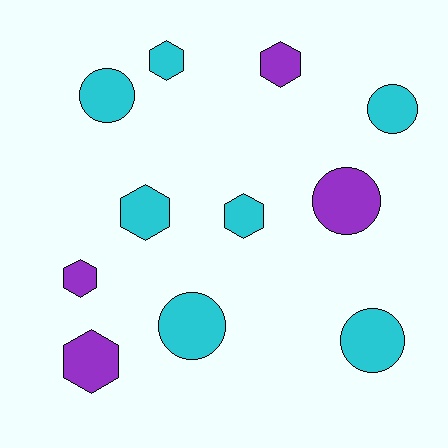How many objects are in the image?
There are 11 objects.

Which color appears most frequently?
Cyan, with 7 objects.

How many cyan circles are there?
There are 4 cyan circles.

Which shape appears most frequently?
Hexagon, with 6 objects.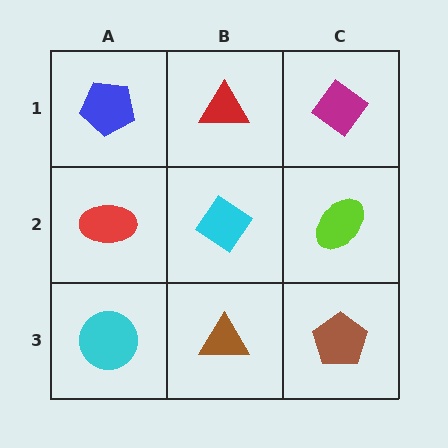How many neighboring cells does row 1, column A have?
2.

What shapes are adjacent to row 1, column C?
A lime ellipse (row 2, column C), a red triangle (row 1, column B).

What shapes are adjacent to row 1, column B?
A cyan diamond (row 2, column B), a blue pentagon (row 1, column A), a magenta diamond (row 1, column C).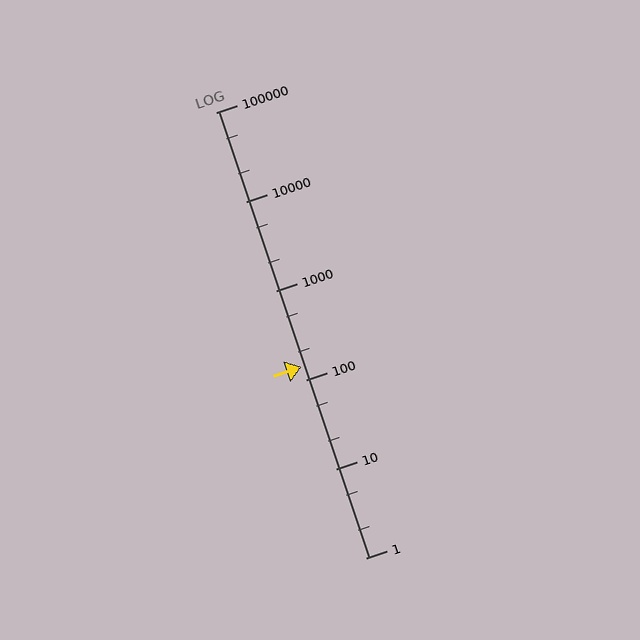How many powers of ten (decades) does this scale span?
The scale spans 5 decades, from 1 to 100000.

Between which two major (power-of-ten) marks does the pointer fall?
The pointer is between 100 and 1000.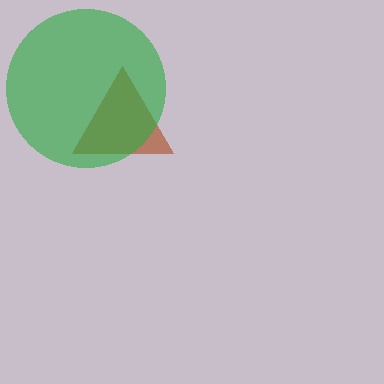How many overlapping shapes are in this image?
There are 2 overlapping shapes in the image.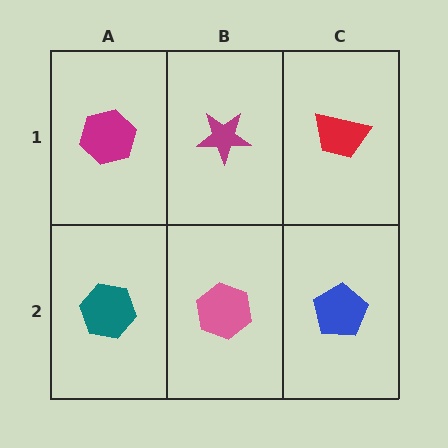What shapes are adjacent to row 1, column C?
A blue pentagon (row 2, column C), a magenta star (row 1, column B).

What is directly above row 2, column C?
A red trapezoid.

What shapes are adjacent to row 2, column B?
A magenta star (row 1, column B), a teal hexagon (row 2, column A), a blue pentagon (row 2, column C).